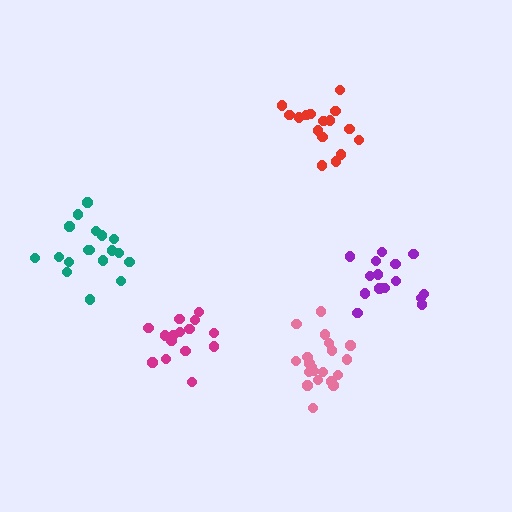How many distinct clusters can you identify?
There are 5 distinct clusters.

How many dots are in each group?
Group 1: 15 dots, Group 2: 18 dots, Group 3: 20 dots, Group 4: 15 dots, Group 5: 16 dots (84 total).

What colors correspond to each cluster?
The clusters are colored: purple, teal, pink, magenta, red.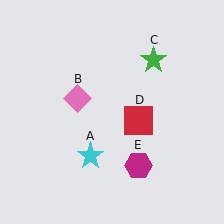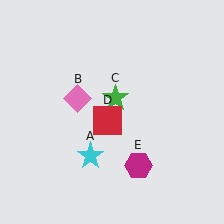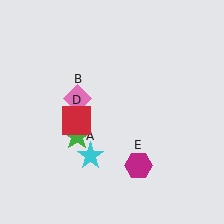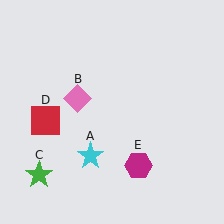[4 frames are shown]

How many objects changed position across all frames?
2 objects changed position: green star (object C), red square (object D).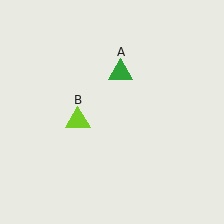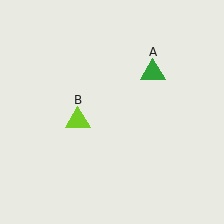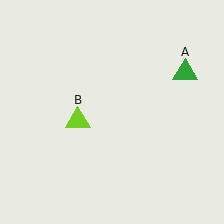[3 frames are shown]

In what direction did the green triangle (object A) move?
The green triangle (object A) moved right.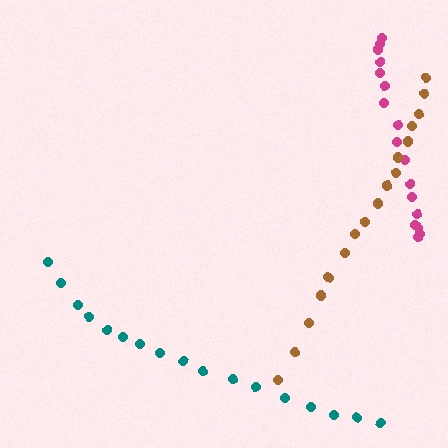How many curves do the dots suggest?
There are 3 distinct paths.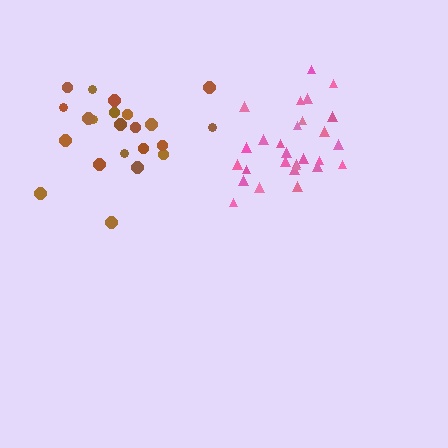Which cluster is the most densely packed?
Pink.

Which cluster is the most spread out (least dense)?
Brown.